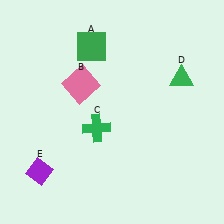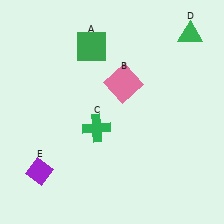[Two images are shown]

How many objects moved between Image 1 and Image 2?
2 objects moved between the two images.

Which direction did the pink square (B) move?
The pink square (B) moved right.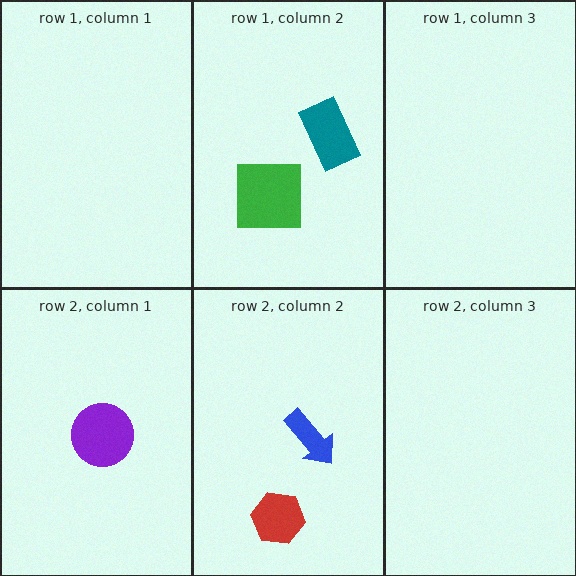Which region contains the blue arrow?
The row 2, column 2 region.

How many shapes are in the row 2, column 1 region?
1.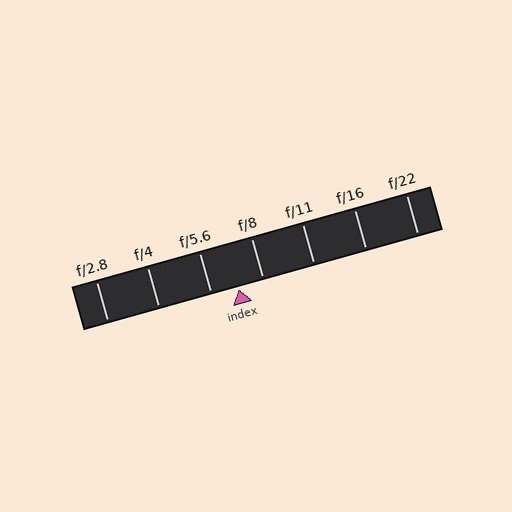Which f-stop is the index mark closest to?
The index mark is closest to f/8.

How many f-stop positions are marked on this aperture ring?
There are 7 f-stop positions marked.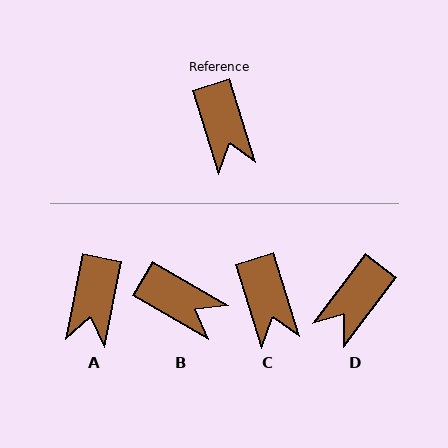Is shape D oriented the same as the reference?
No, it is off by about 54 degrees.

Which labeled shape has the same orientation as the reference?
C.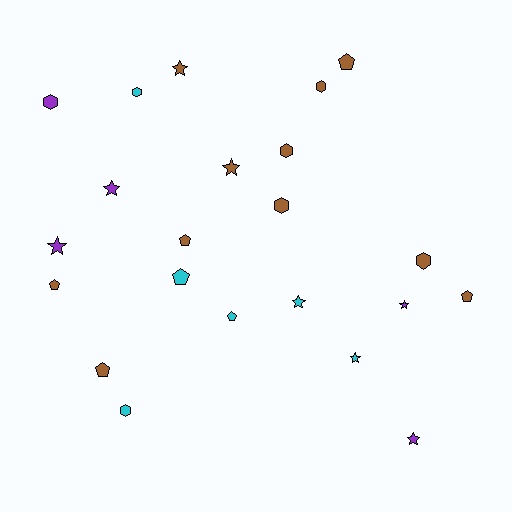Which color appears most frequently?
Brown, with 11 objects.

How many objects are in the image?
There are 22 objects.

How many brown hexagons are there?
There are 4 brown hexagons.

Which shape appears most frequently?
Star, with 8 objects.